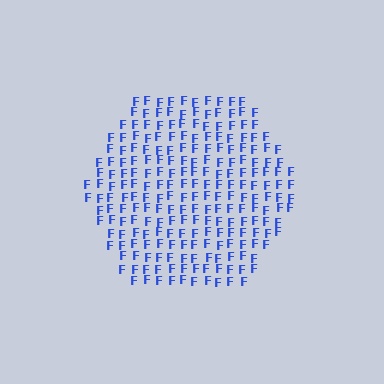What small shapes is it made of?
It is made of small letter F's.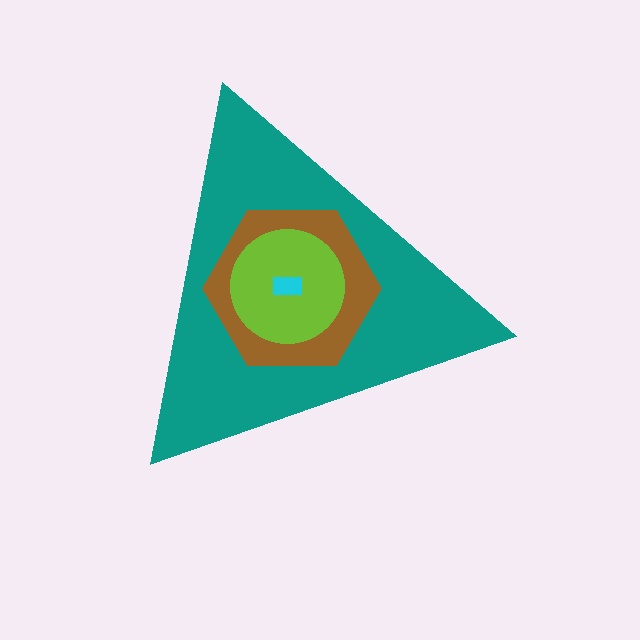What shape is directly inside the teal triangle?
The brown hexagon.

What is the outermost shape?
The teal triangle.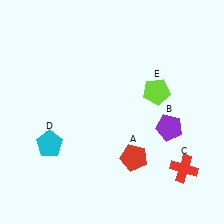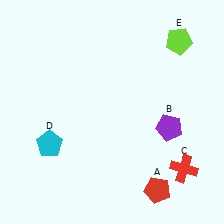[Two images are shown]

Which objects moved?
The objects that moved are: the red pentagon (A), the lime pentagon (E).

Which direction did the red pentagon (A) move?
The red pentagon (A) moved down.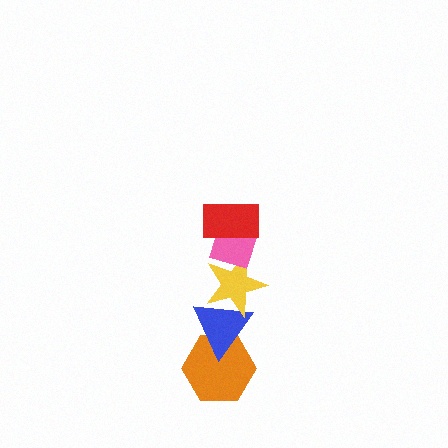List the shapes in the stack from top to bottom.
From top to bottom: the red rectangle, the pink diamond, the yellow star, the blue triangle, the orange hexagon.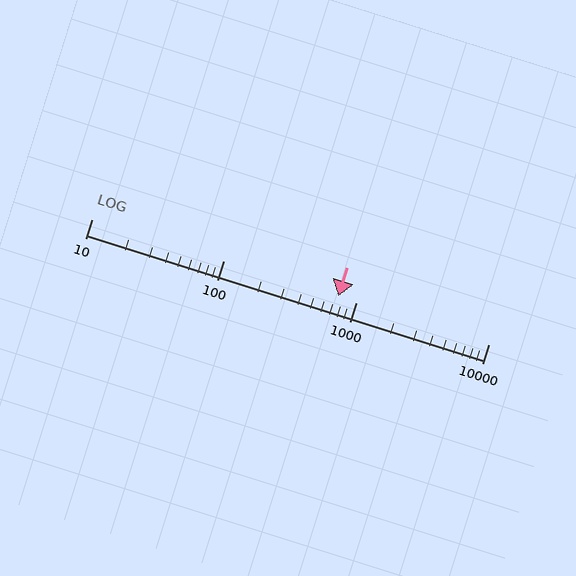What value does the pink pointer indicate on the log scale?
The pointer indicates approximately 730.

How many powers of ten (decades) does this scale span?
The scale spans 3 decades, from 10 to 10000.